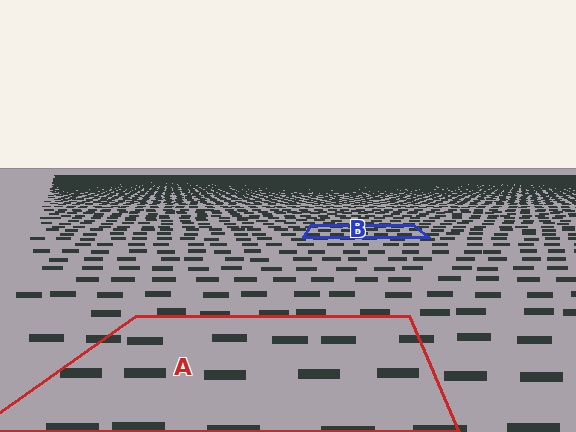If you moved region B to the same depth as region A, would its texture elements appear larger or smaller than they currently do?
They would appear larger. At a closer depth, the same texture elements are projected at a bigger on-screen size.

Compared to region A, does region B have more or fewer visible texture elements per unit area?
Region B has more texture elements per unit area — they are packed more densely because it is farther away.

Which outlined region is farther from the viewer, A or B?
Region B is farther from the viewer — the texture elements inside it appear smaller and more densely packed.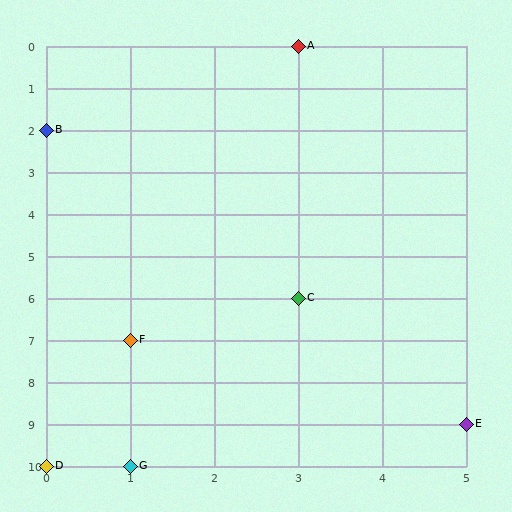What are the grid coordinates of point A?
Point A is at grid coordinates (3, 0).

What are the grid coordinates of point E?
Point E is at grid coordinates (5, 9).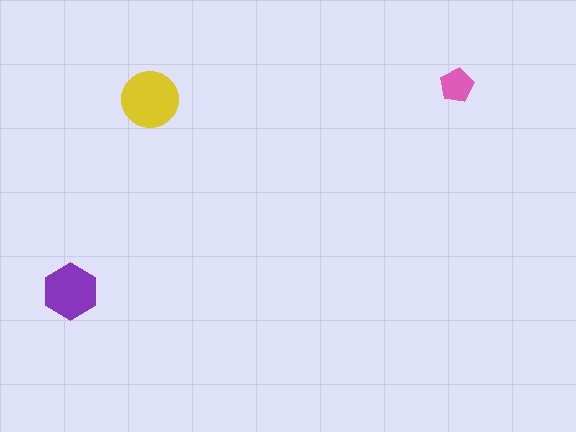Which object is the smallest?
The pink pentagon.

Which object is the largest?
The yellow circle.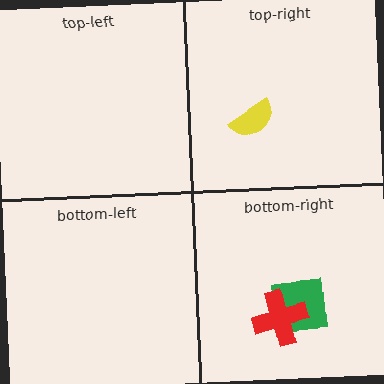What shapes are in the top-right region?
The yellow semicircle.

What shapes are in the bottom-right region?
The green square, the red cross.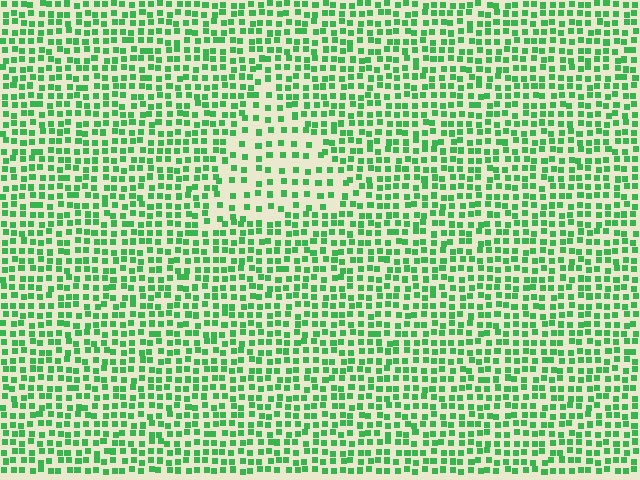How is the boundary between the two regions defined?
The boundary is defined by a change in element density (approximately 1.9x ratio). All elements are the same color, size, and shape.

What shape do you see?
I see a triangle.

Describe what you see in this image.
The image contains small green elements arranged at two different densities. A triangle-shaped region is visible where the elements are less densely packed than the surrounding area.